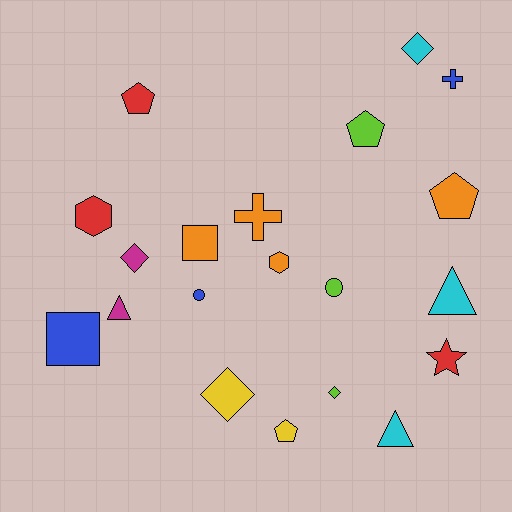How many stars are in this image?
There is 1 star.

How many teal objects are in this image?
There are no teal objects.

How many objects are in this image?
There are 20 objects.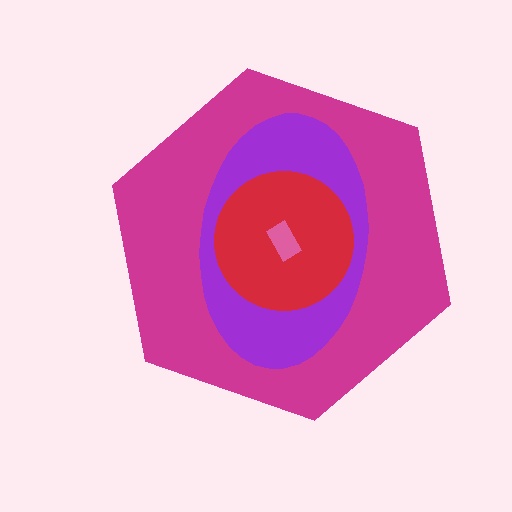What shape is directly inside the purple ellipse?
The red circle.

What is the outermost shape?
The magenta hexagon.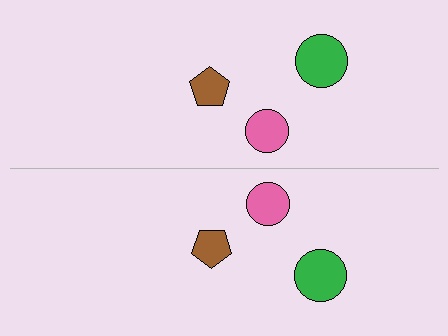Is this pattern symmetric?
Yes, this pattern has bilateral (reflection) symmetry.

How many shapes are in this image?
There are 6 shapes in this image.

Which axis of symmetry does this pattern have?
The pattern has a horizontal axis of symmetry running through the center of the image.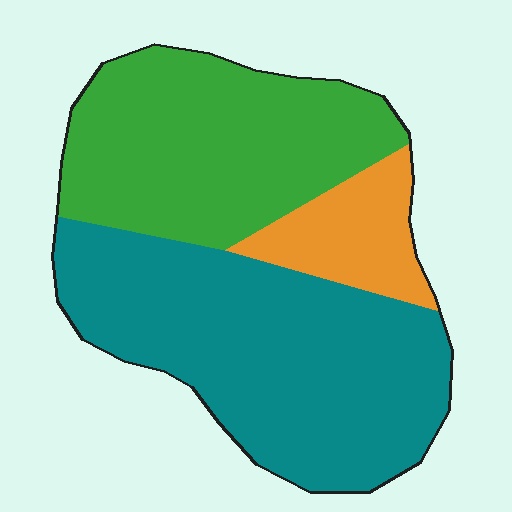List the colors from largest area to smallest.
From largest to smallest: teal, green, orange.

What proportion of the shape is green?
Green covers roughly 40% of the shape.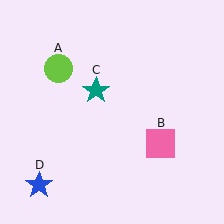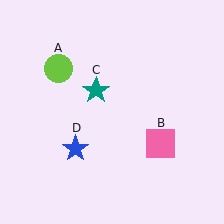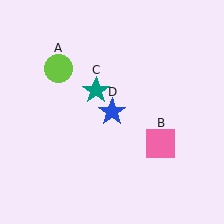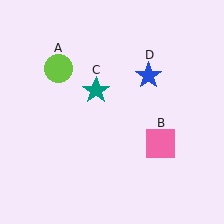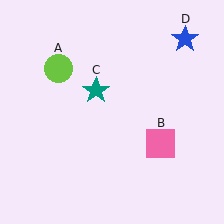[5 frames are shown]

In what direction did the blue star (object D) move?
The blue star (object D) moved up and to the right.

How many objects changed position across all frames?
1 object changed position: blue star (object D).